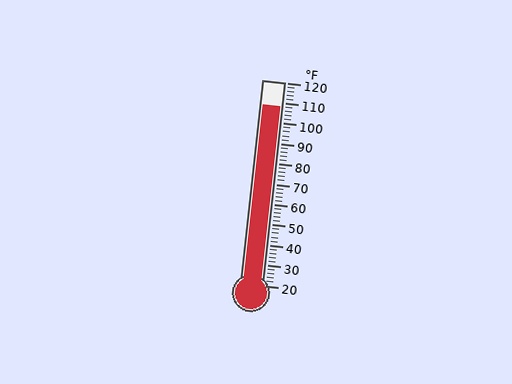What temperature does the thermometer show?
The thermometer shows approximately 108°F.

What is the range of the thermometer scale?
The thermometer scale ranges from 20°F to 120°F.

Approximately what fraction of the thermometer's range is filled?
The thermometer is filled to approximately 90% of its range.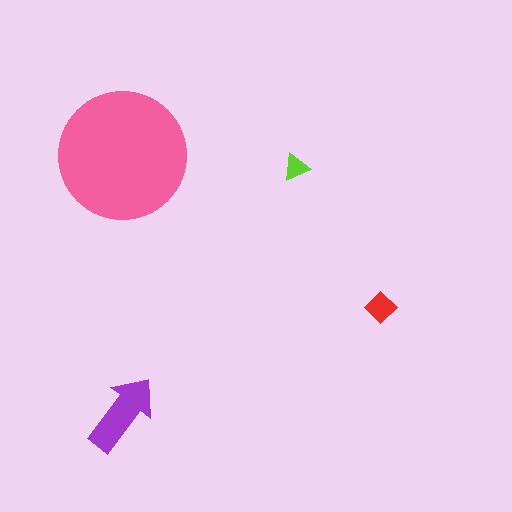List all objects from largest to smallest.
The pink circle, the purple arrow, the red diamond, the lime triangle.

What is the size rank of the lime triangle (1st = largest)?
4th.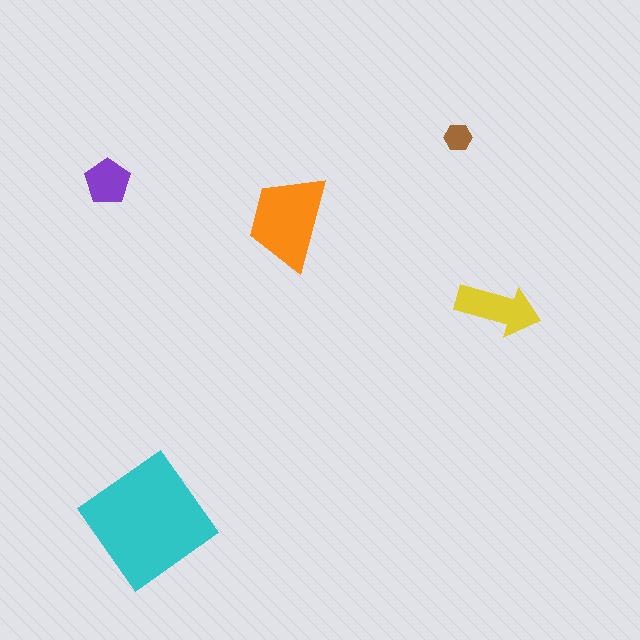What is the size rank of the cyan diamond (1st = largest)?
1st.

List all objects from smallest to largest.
The brown hexagon, the purple pentagon, the yellow arrow, the orange trapezoid, the cyan diamond.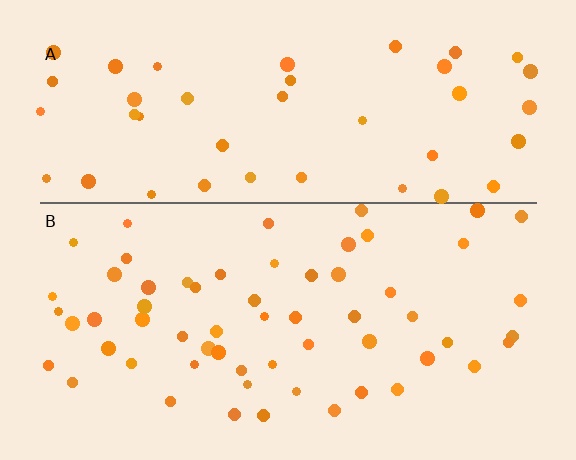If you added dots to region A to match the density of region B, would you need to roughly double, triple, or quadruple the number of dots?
Approximately double.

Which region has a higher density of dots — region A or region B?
B (the bottom).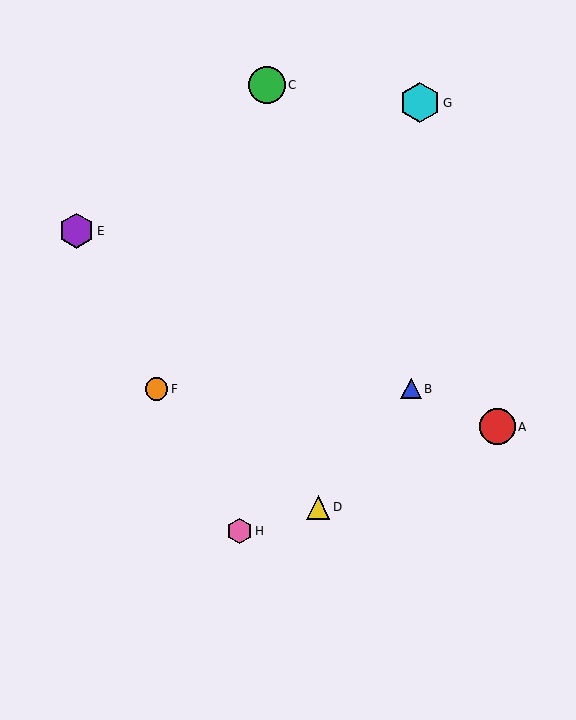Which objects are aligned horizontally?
Objects B, F are aligned horizontally.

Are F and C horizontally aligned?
No, F is at y≈389 and C is at y≈85.